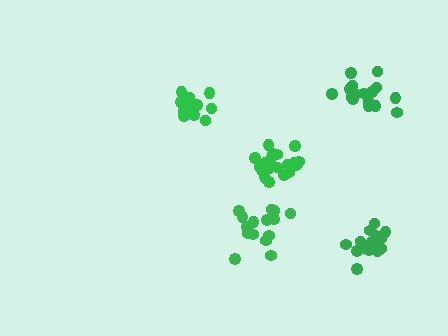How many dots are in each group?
Group 1: 16 dots, Group 2: 16 dots, Group 3: 17 dots, Group 4: 20 dots, Group 5: 15 dots (84 total).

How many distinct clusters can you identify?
There are 5 distinct clusters.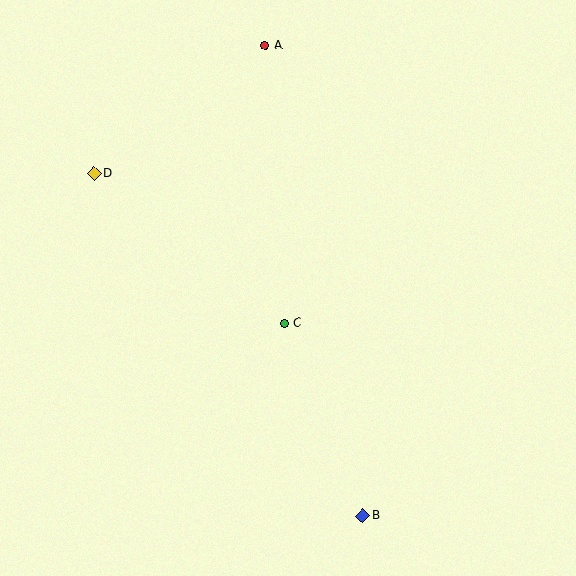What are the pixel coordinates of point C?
Point C is at (284, 324).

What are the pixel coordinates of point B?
Point B is at (363, 515).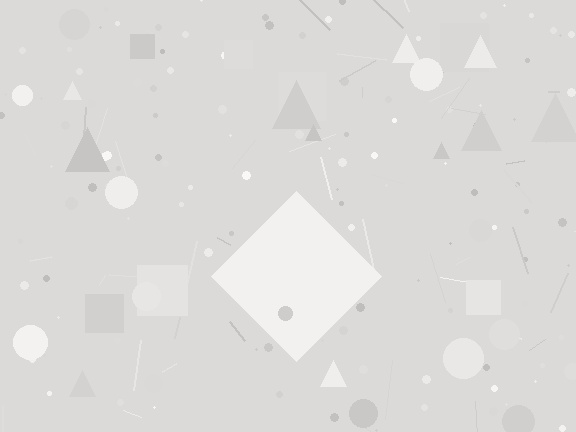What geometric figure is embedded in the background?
A diamond is embedded in the background.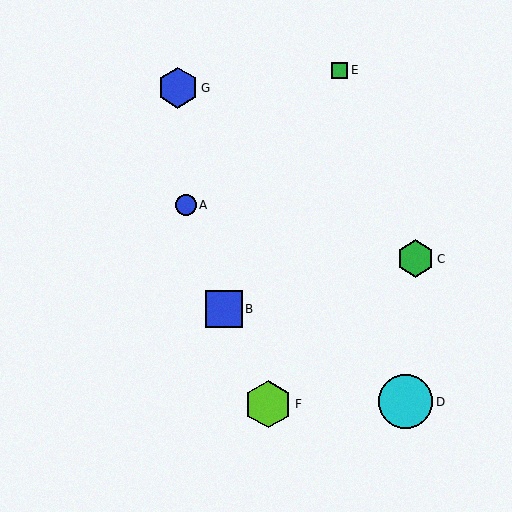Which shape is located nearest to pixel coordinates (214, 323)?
The blue square (labeled B) at (224, 309) is nearest to that location.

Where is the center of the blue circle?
The center of the blue circle is at (186, 205).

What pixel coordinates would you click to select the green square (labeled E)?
Click at (340, 70) to select the green square E.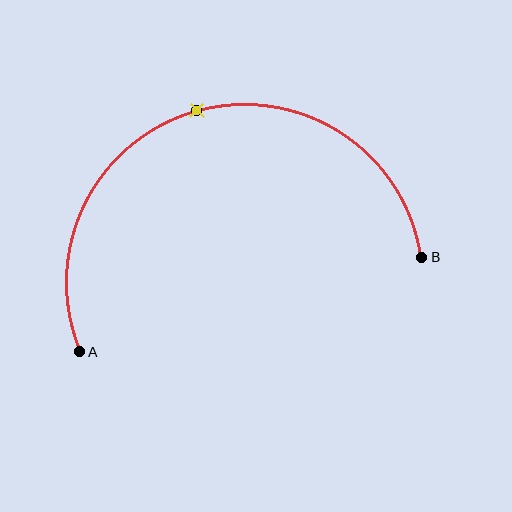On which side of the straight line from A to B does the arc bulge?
The arc bulges above the straight line connecting A and B.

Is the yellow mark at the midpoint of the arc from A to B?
Yes. The yellow mark lies on the arc at equal arc-length from both A and B — it is the arc midpoint.